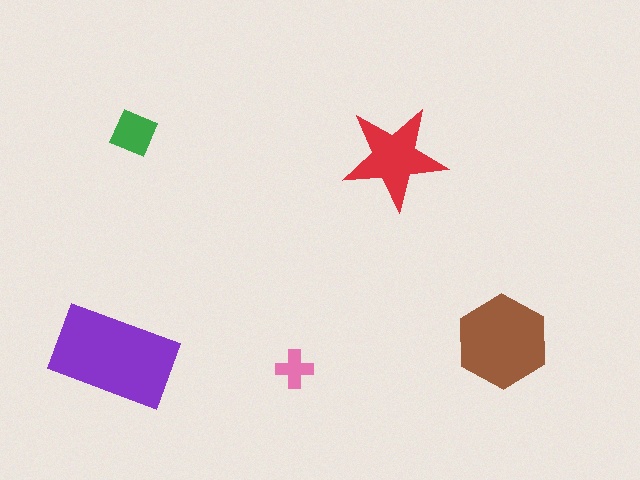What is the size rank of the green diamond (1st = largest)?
4th.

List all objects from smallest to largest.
The pink cross, the green diamond, the red star, the brown hexagon, the purple rectangle.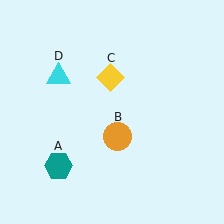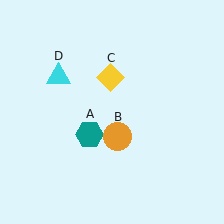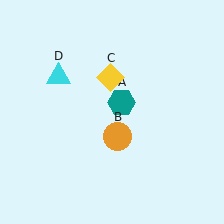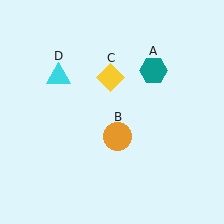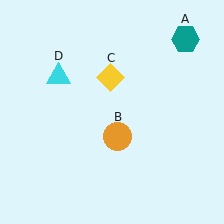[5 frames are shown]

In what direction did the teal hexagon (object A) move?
The teal hexagon (object A) moved up and to the right.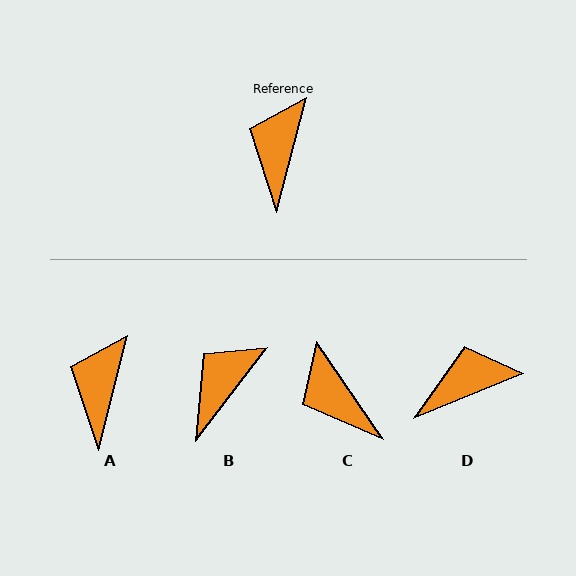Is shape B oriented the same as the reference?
No, it is off by about 23 degrees.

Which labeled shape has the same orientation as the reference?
A.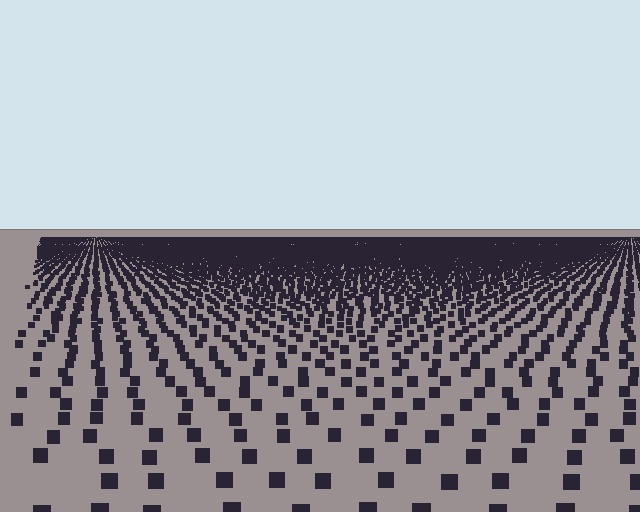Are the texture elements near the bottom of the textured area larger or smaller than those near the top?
Larger. Near the bottom, elements are closer to the viewer and appear at a bigger on-screen size.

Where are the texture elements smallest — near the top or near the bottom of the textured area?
Near the top.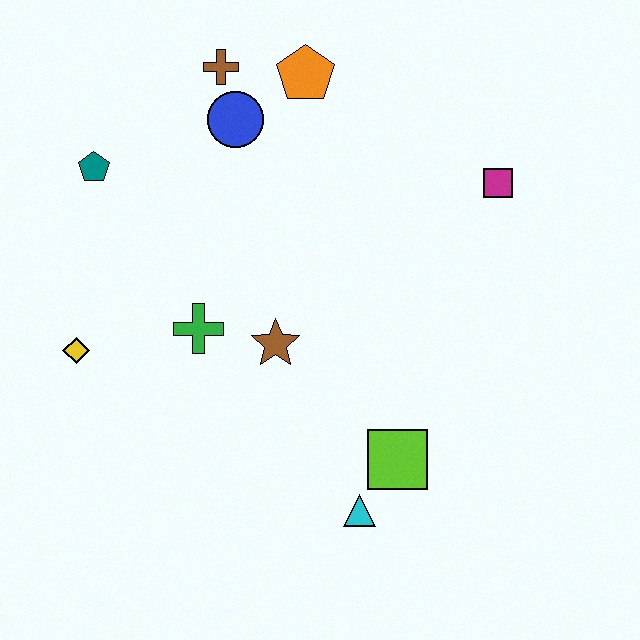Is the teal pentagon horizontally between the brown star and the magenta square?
No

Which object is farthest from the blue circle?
The cyan triangle is farthest from the blue circle.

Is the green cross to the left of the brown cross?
Yes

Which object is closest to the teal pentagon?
The blue circle is closest to the teal pentagon.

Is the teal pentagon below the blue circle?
Yes